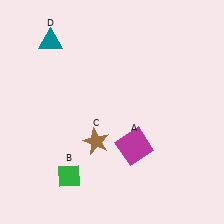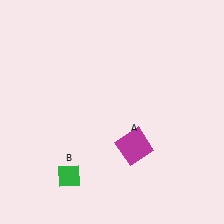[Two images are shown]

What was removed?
The teal triangle (D), the brown star (C) were removed in Image 2.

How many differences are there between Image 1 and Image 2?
There are 2 differences between the two images.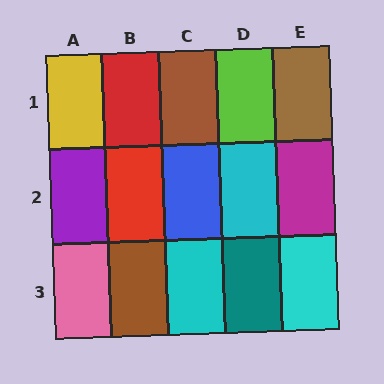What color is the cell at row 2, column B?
Red.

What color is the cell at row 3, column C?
Cyan.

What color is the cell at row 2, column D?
Cyan.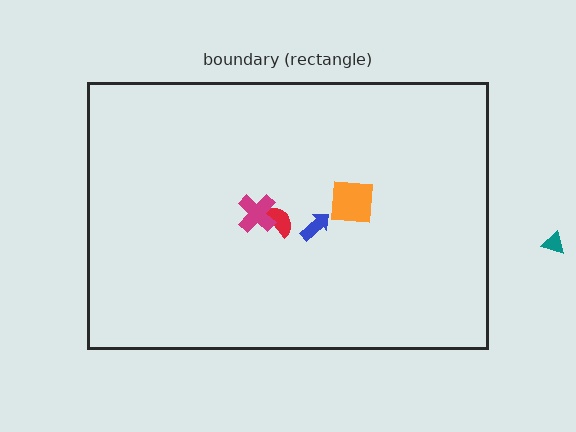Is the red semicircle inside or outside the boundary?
Inside.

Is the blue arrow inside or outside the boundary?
Inside.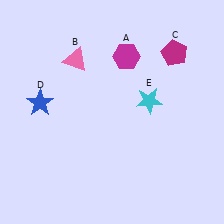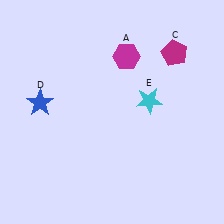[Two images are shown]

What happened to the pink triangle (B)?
The pink triangle (B) was removed in Image 2. It was in the top-left area of Image 1.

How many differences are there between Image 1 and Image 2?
There is 1 difference between the two images.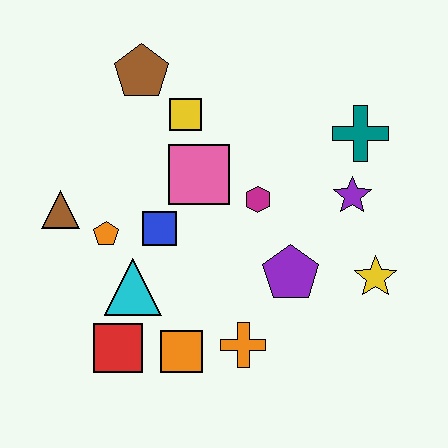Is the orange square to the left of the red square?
No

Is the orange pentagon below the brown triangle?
Yes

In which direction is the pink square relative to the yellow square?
The pink square is below the yellow square.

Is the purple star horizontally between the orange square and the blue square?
No